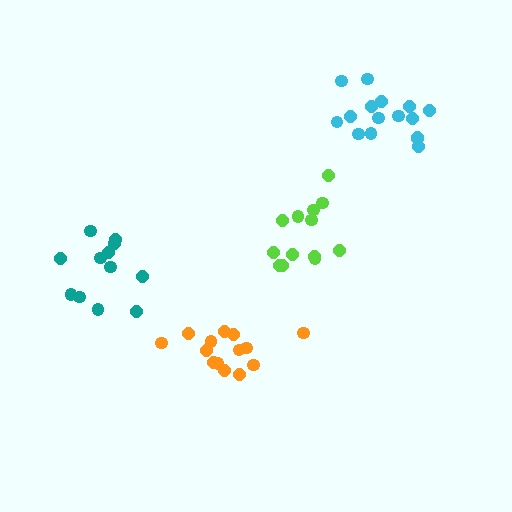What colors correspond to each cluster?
The clusters are colored: teal, orange, lime, cyan.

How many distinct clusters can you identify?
There are 4 distinct clusters.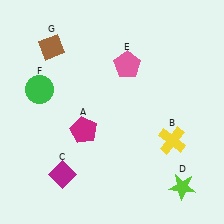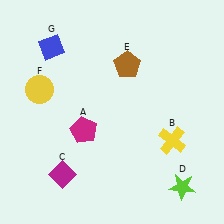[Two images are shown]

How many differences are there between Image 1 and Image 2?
There are 3 differences between the two images.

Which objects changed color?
E changed from pink to brown. F changed from green to yellow. G changed from brown to blue.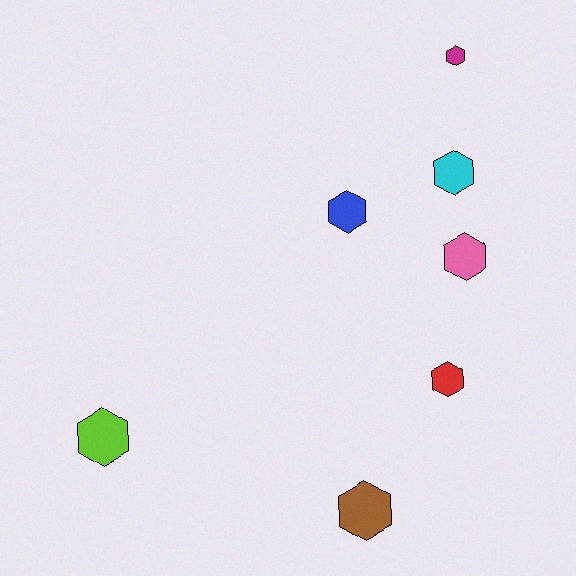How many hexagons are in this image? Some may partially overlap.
There are 7 hexagons.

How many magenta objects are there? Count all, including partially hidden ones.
There is 1 magenta object.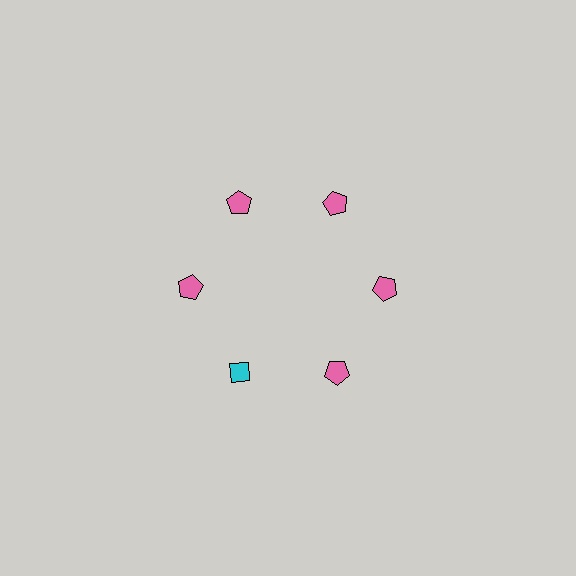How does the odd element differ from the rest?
It differs in both color (cyan instead of pink) and shape (diamond instead of pentagon).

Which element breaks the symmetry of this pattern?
The cyan diamond at roughly the 7 o'clock position breaks the symmetry. All other shapes are pink pentagons.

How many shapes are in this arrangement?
There are 6 shapes arranged in a ring pattern.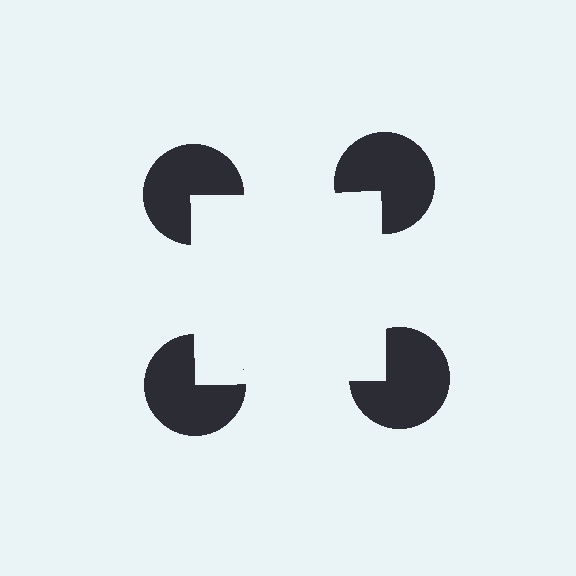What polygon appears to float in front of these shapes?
An illusory square — its edges are inferred from the aligned wedge cuts in the pac-man discs, not physically drawn.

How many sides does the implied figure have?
4 sides.